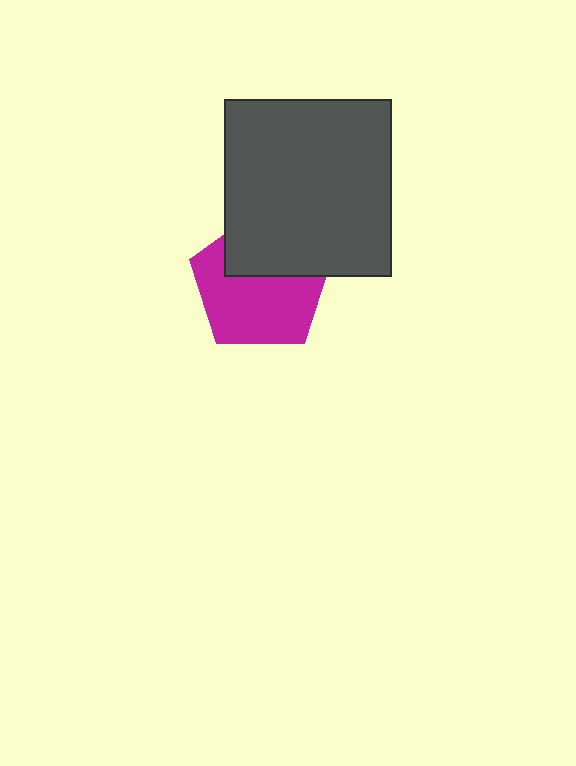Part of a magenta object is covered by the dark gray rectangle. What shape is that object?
It is a pentagon.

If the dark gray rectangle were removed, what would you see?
You would see the complete magenta pentagon.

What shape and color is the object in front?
The object in front is a dark gray rectangle.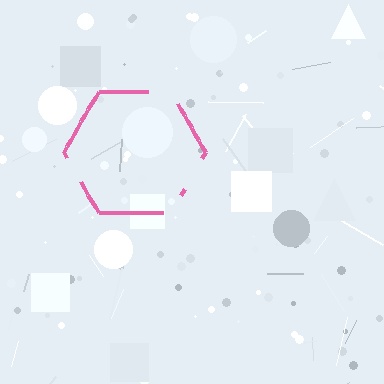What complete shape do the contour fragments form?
The contour fragments form a hexagon.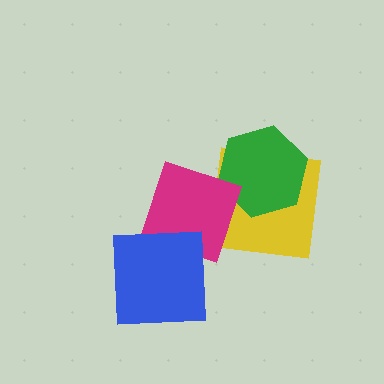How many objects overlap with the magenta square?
2 objects overlap with the magenta square.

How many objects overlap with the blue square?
1 object overlaps with the blue square.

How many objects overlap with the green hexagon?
1 object overlaps with the green hexagon.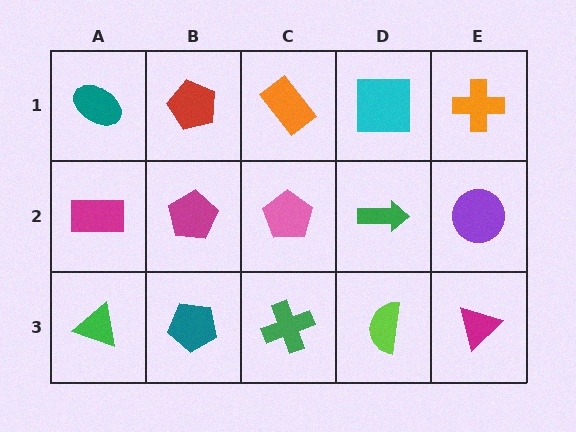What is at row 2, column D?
A green arrow.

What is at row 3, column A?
A green triangle.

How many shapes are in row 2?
5 shapes.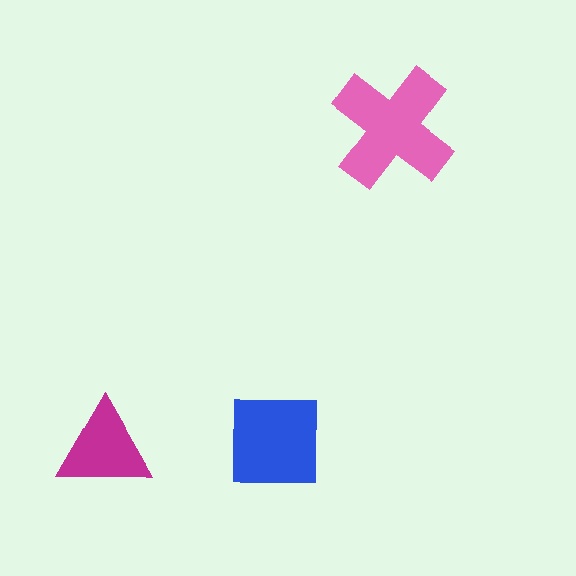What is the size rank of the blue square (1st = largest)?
2nd.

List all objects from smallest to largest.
The magenta triangle, the blue square, the pink cross.